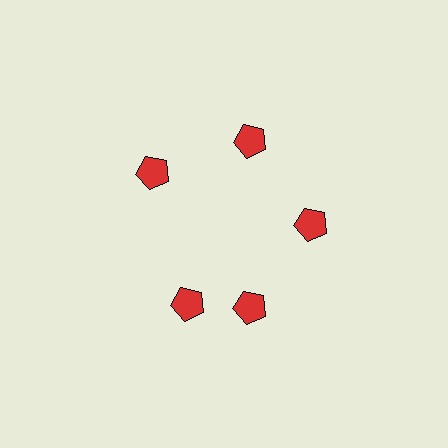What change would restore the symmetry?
The symmetry would be restored by rotating it back into even spacing with its neighbors so that all 5 pentagons sit at equal angles and equal distance from the center.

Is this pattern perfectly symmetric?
No. The 5 red pentagons are arranged in a ring, but one element near the 8 o'clock position is rotated out of alignment along the ring, breaking the 5-fold rotational symmetry.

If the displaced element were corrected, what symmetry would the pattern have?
It would have 5-fold rotational symmetry — the pattern would map onto itself every 72 degrees.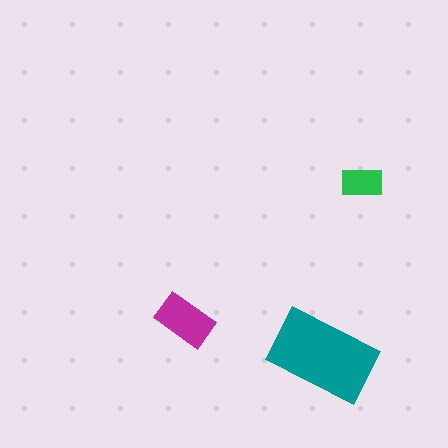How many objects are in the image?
There are 3 objects in the image.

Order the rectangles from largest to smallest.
the teal one, the magenta one, the green one.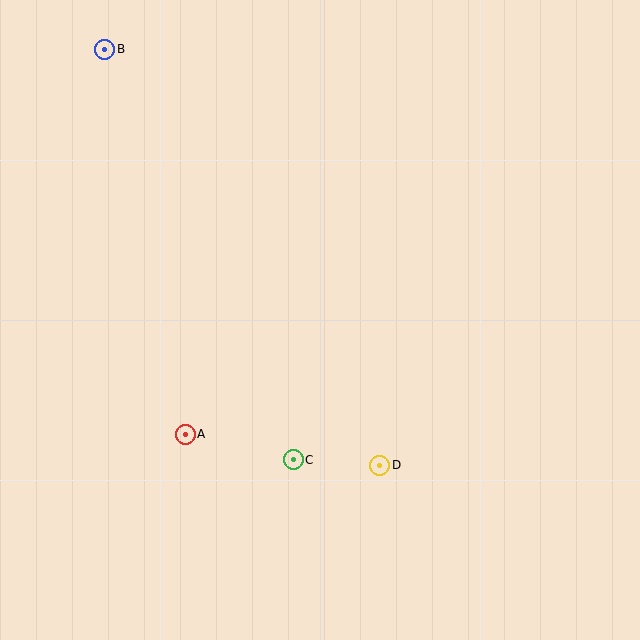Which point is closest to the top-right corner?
Point D is closest to the top-right corner.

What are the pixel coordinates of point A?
Point A is at (185, 434).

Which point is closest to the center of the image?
Point C at (293, 460) is closest to the center.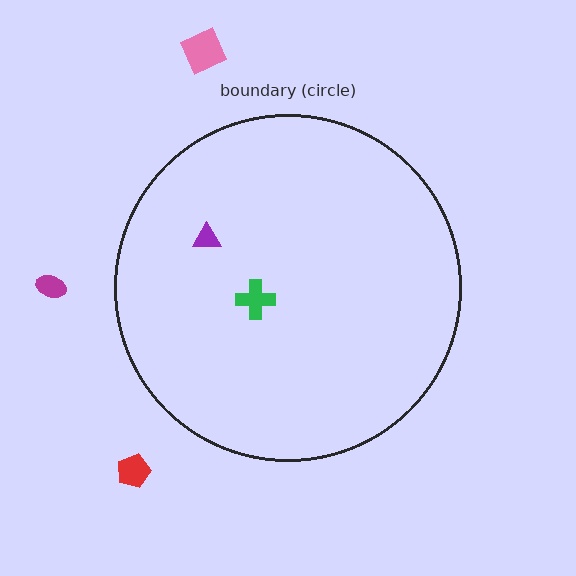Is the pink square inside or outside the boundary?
Outside.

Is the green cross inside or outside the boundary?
Inside.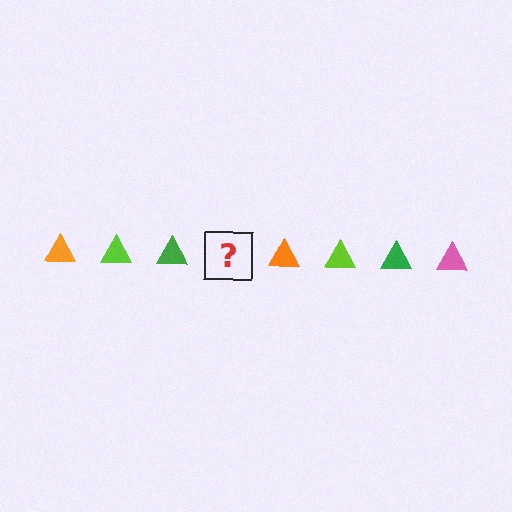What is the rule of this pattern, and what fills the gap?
The rule is that the pattern cycles through orange, lime, green, pink triangles. The gap should be filled with a pink triangle.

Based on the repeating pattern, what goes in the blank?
The blank should be a pink triangle.